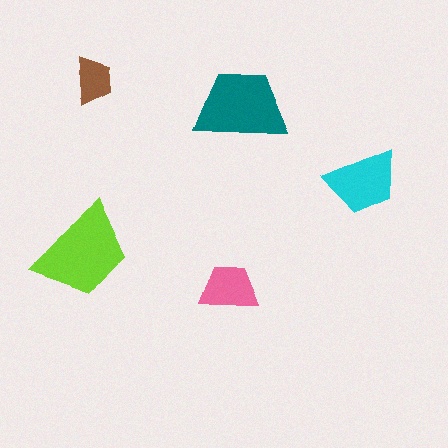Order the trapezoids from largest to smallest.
the lime one, the teal one, the cyan one, the pink one, the brown one.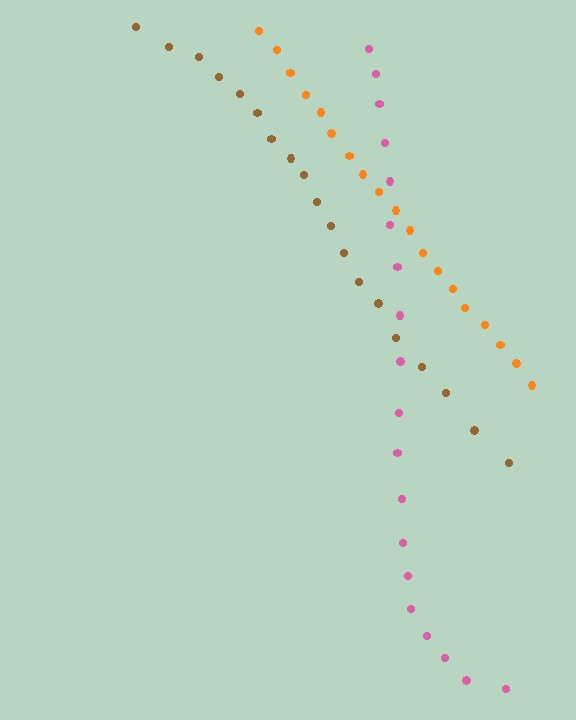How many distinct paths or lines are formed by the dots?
There are 3 distinct paths.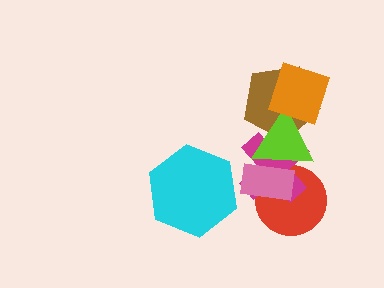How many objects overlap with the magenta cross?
4 objects overlap with the magenta cross.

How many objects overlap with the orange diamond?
2 objects overlap with the orange diamond.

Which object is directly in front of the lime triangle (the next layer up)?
The pink rectangle is directly in front of the lime triangle.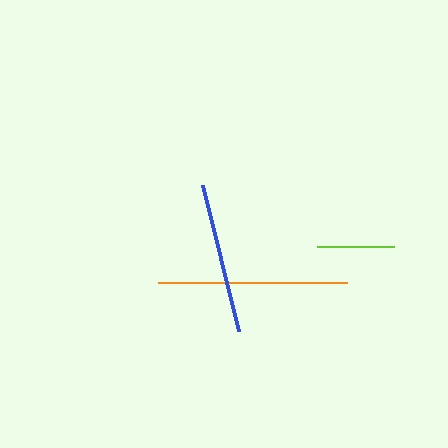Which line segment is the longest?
The orange line is the longest at approximately 188 pixels.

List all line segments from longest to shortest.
From longest to shortest: orange, blue, lime.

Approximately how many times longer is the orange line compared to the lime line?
The orange line is approximately 2.4 times the length of the lime line.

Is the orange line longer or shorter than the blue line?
The orange line is longer than the blue line.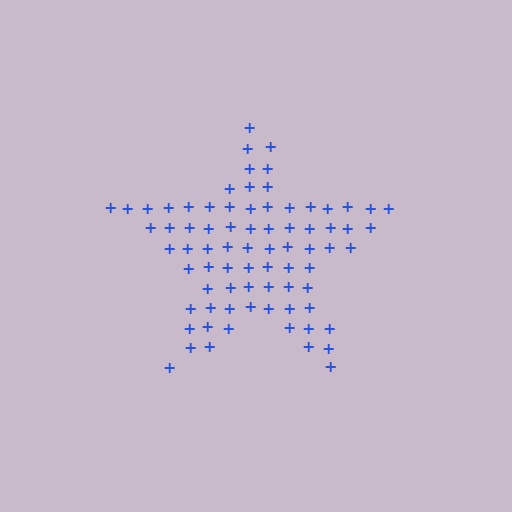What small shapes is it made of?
It is made of small plus signs.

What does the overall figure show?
The overall figure shows a star.